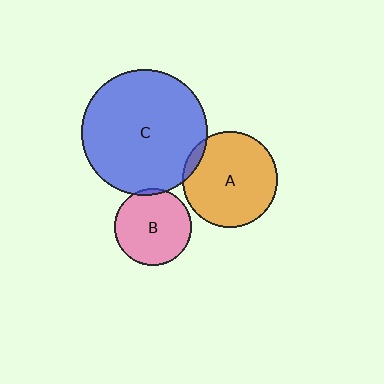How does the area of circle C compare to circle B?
Approximately 2.7 times.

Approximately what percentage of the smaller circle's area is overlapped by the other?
Approximately 5%.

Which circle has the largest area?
Circle C (blue).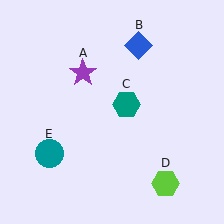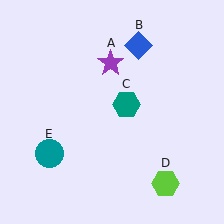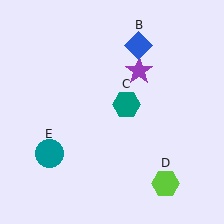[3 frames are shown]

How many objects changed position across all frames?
1 object changed position: purple star (object A).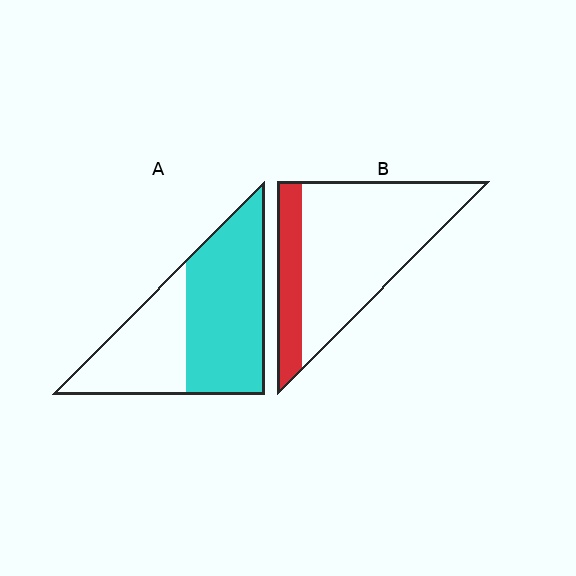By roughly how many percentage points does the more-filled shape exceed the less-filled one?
By roughly 40 percentage points (A over B).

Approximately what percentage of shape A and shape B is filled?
A is approximately 60% and B is approximately 20%.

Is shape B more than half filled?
No.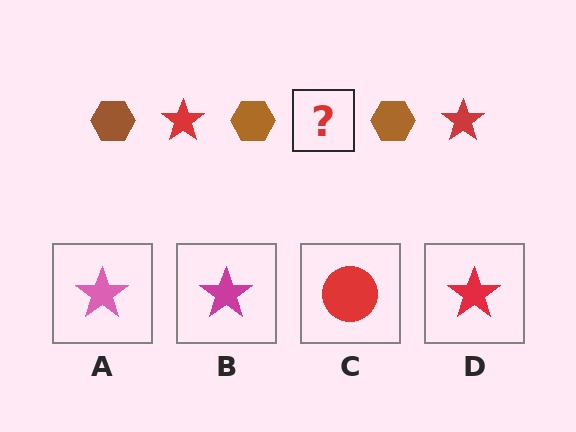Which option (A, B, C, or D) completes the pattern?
D.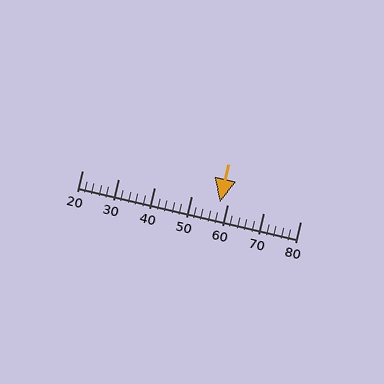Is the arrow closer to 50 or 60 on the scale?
The arrow is closer to 60.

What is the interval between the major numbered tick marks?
The major tick marks are spaced 10 units apart.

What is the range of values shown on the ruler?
The ruler shows values from 20 to 80.